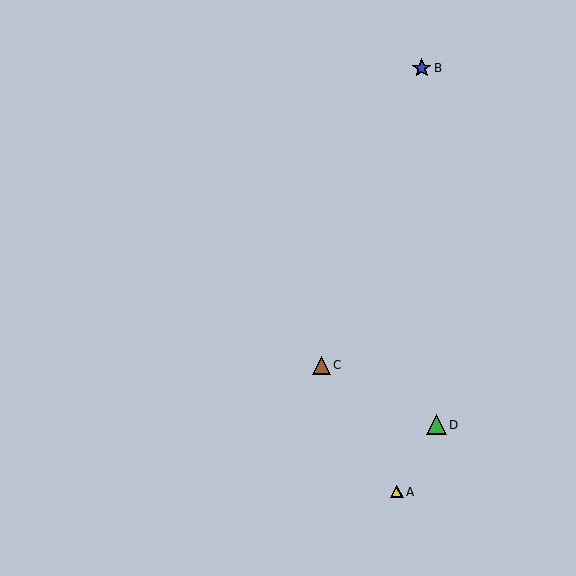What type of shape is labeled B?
Shape B is a blue star.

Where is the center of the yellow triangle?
The center of the yellow triangle is at (397, 492).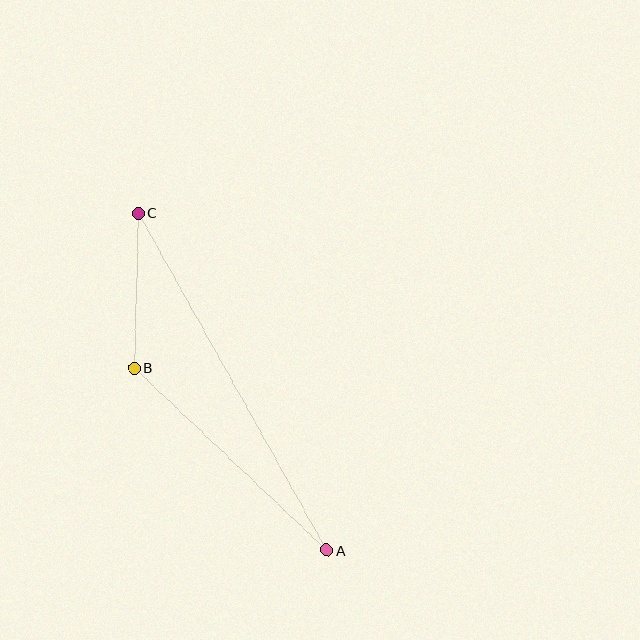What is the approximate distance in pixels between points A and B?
The distance between A and B is approximately 265 pixels.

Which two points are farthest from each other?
Points A and C are farthest from each other.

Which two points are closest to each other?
Points B and C are closest to each other.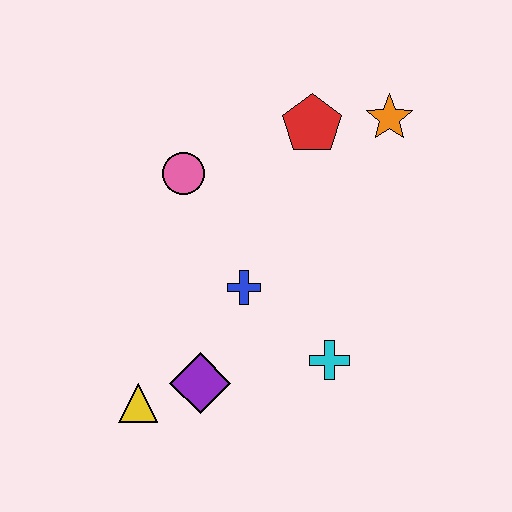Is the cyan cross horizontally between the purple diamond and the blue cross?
No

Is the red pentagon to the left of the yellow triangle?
No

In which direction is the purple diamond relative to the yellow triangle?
The purple diamond is to the right of the yellow triangle.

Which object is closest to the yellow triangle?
The purple diamond is closest to the yellow triangle.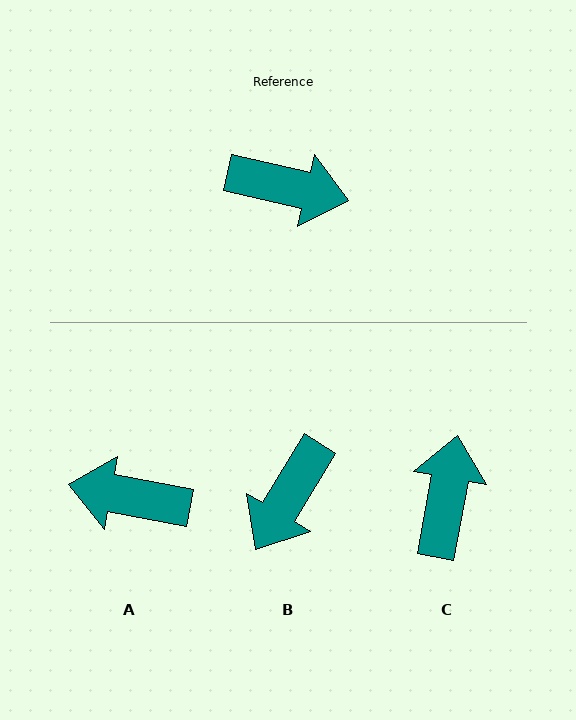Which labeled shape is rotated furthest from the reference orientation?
A, about 177 degrees away.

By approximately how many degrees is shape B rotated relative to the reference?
Approximately 108 degrees clockwise.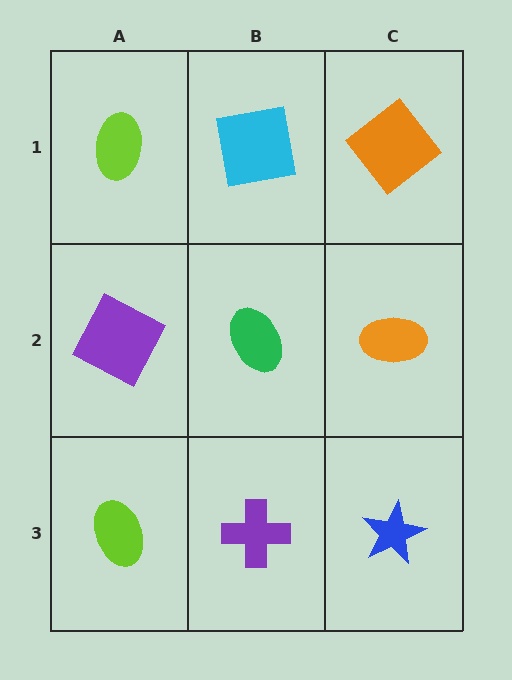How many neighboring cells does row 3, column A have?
2.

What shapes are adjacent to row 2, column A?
A lime ellipse (row 1, column A), a lime ellipse (row 3, column A), a green ellipse (row 2, column B).